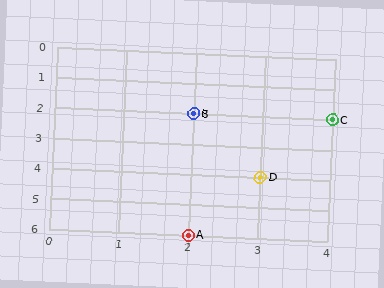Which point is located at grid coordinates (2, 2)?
Point B is at (2, 2).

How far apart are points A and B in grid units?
Points A and B are 4 rows apart.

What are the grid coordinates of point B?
Point B is at grid coordinates (2, 2).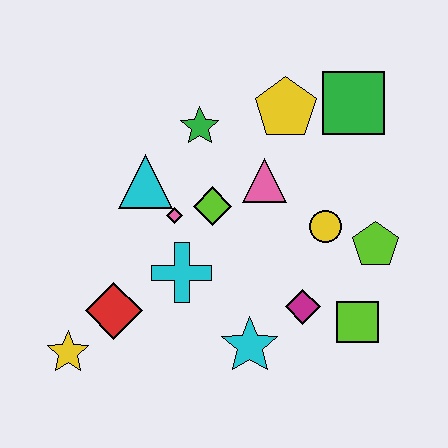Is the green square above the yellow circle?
Yes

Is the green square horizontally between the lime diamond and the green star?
No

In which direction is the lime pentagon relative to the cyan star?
The lime pentagon is to the right of the cyan star.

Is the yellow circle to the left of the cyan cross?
No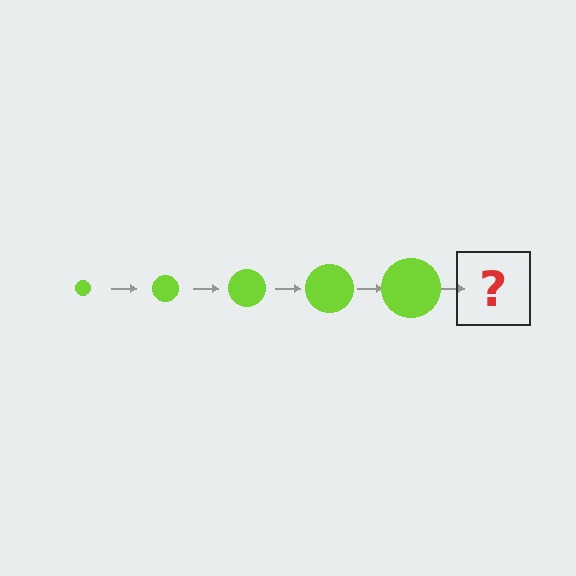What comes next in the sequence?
The next element should be a lime circle, larger than the previous one.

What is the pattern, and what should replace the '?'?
The pattern is that the circle gets progressively larger each step. The '?' should be a lime circle, larger than the previous one.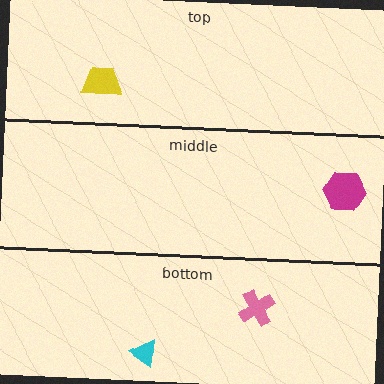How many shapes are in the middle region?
1.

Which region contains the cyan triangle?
The bottom region.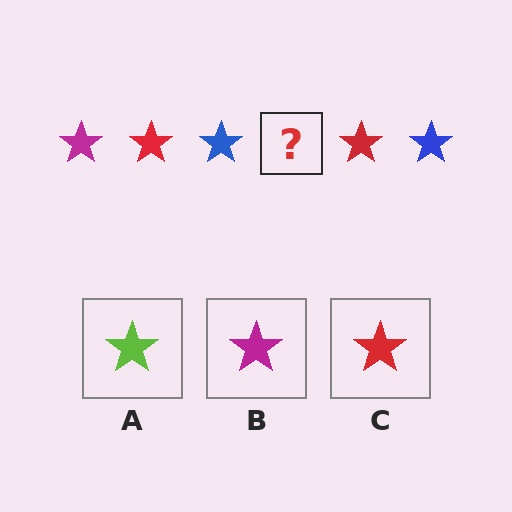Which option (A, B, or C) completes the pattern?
B.